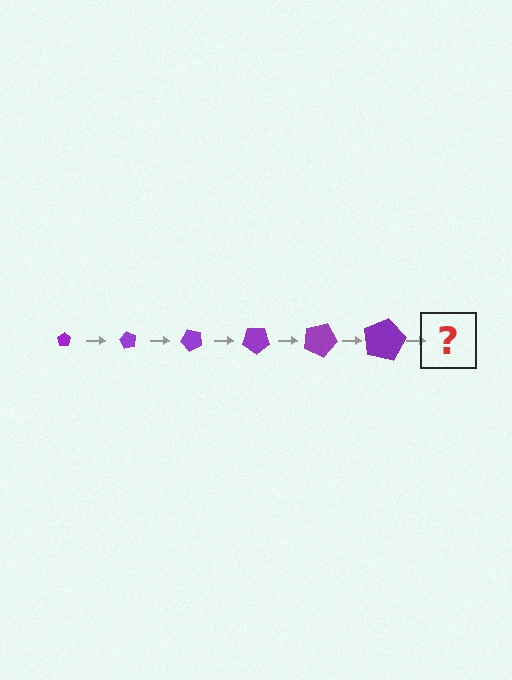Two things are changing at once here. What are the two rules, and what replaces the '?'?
The two rules are that the pentagon grows larger each step and it rotates 60 degrees each step. The '?' should be a pentagon, larger than the previous one and rotated 360 degrees from the start.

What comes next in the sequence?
The next element should be a pentagon, larger than the previous one and rotated 360 degrees from the start.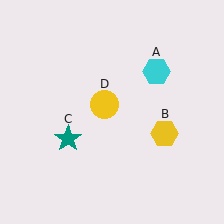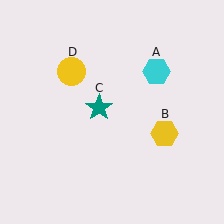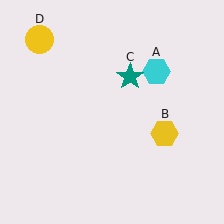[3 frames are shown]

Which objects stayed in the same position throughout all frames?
Cyan hexagon (object A) and yellow hexagon (object B) remained stationary.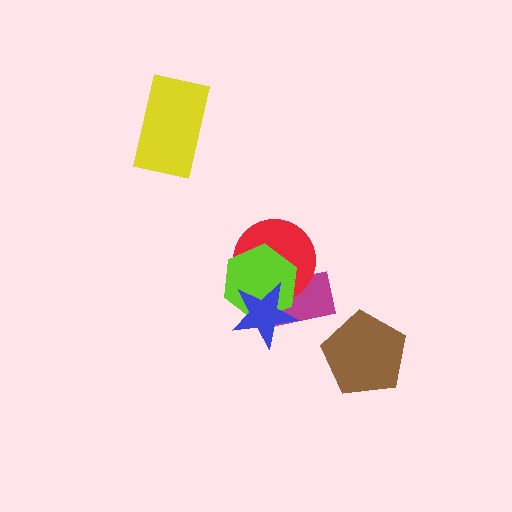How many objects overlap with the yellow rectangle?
0 objects overlap with the yellow rectangle.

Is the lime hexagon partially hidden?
Yes, it is partially covered by another shape.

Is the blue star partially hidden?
No, no other shape covers it.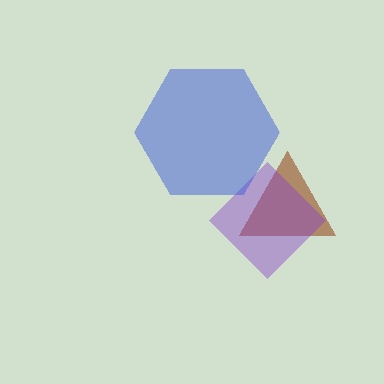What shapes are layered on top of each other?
The layered shapes are: a brown triangle, a purple diamond, a blue hexagon.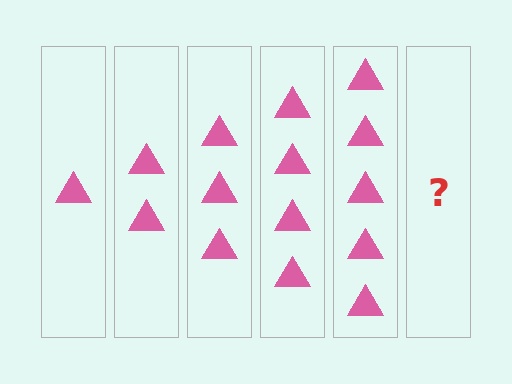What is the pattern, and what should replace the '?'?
The pattern is that each step adds one more triangle. The '?' should be 6 triangles.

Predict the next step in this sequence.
The next step is 6 triangles.